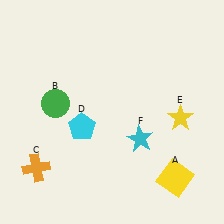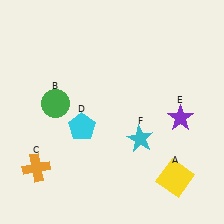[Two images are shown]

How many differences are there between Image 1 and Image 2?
There is 1 difference between the two images.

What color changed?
The star (E) changed from yellow in Image 1 to purple in Image 2.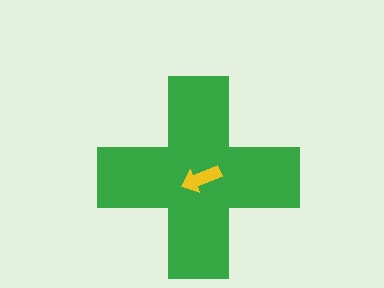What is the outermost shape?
The green cross.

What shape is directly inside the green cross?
The yellow arrow.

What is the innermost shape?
The yellow arrow.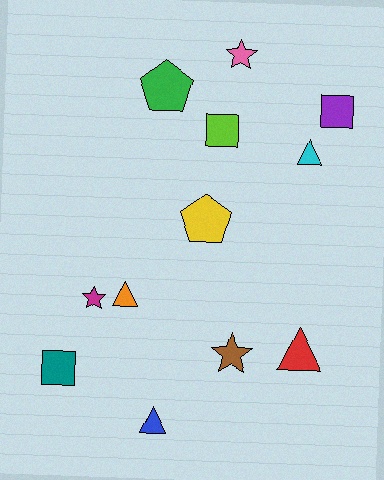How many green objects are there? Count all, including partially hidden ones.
There is 1 green object.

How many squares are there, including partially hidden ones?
There are 3 squares.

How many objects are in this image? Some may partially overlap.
There are 12 objects.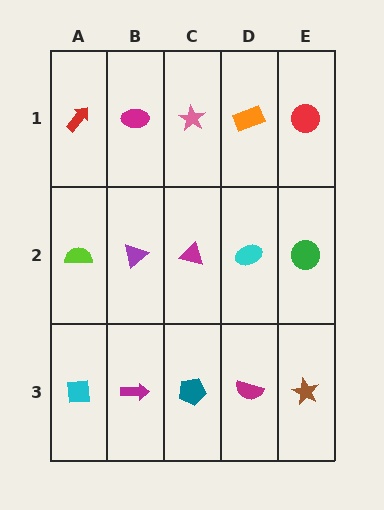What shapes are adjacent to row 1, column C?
A magenta triangle (row 2, column C), a magenta ellipse (row 1, column B), an orange rectangle (row 1, column D).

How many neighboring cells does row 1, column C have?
3.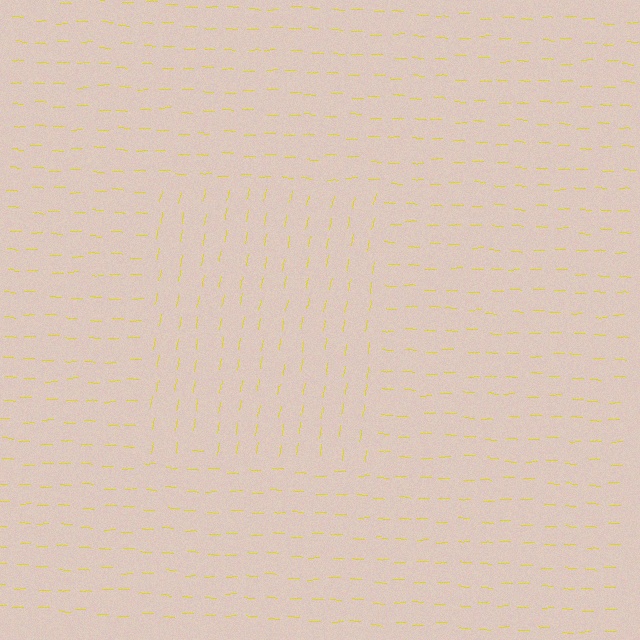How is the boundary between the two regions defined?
The boundary is defined purely by a change in line orientation (approximately 82 degrees difference). All lines are the same color and thickness.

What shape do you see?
I see a rectangle.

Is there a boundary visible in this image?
Yes, there is a texture boundary formed by a change in line orientation.